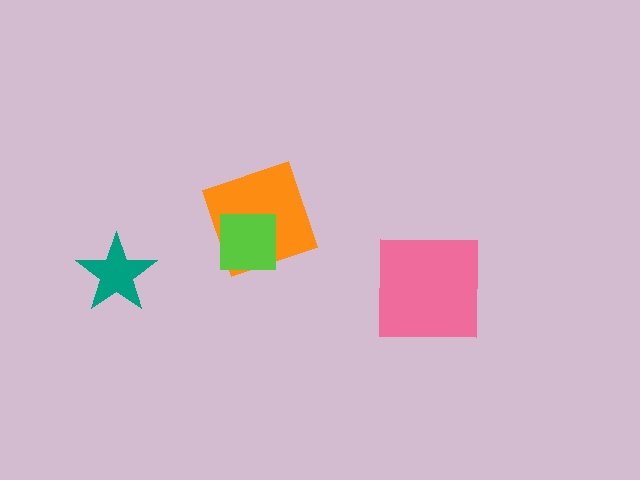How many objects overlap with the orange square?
1 object overlaps with the orange square.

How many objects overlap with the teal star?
0 objects overlap with the teal star.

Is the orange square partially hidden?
Yes, it is partially covered by another shape.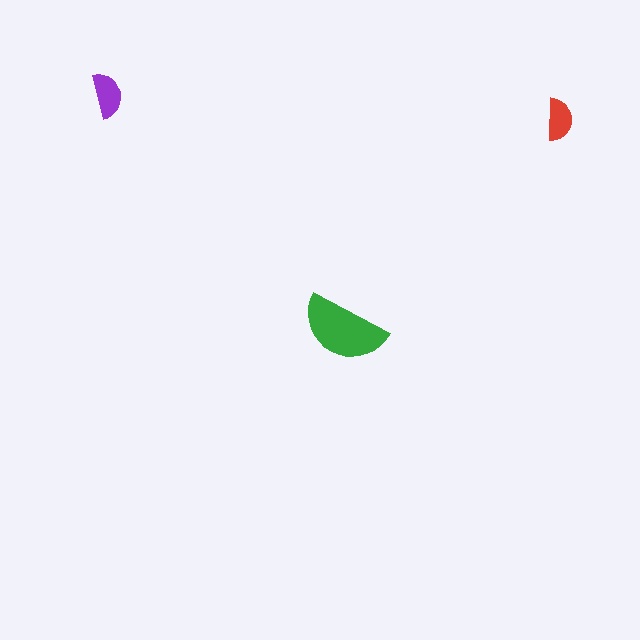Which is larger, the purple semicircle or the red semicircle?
The purple one.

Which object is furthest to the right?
The red semicircle is rightmost.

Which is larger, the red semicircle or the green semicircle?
The green one.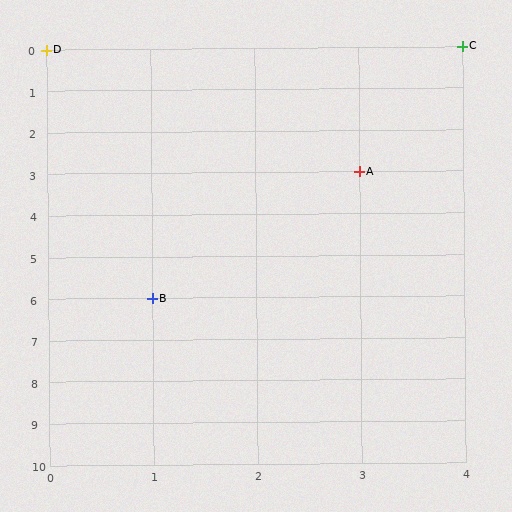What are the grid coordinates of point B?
Point B is at grid coordinates (1, 6).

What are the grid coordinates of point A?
Point A is at grid coordinates (3, 3).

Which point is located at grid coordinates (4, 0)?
Point C is at (4, 0).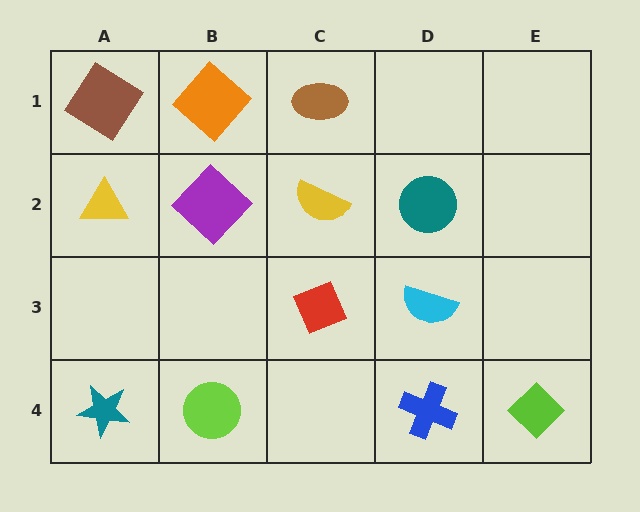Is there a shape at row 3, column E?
No, that cell is empty.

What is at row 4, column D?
A blue cross.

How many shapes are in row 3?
2 shapes.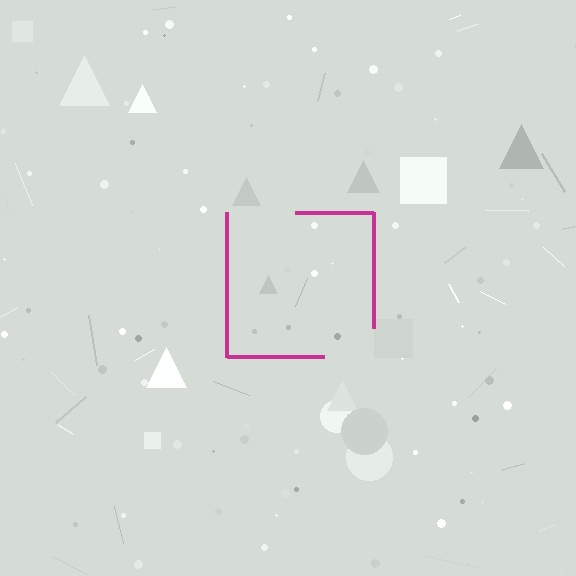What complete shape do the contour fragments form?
The contour fragments form a square.